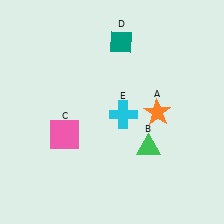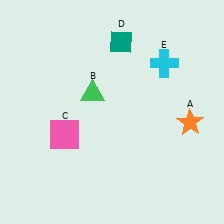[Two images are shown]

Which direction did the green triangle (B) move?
The green triangle (B) moved left.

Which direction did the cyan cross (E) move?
The cyan cross (E) moved up.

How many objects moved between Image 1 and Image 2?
3 objects moved between the two images.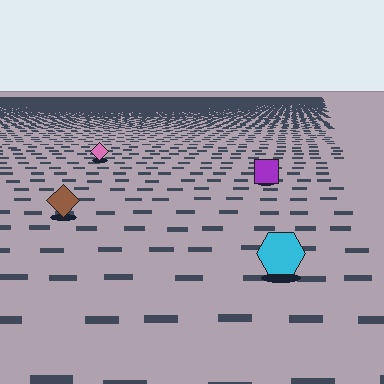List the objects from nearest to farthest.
From nearest to farthest: the cyan hexagon, the brown diamond, the purple square, the pink diamond.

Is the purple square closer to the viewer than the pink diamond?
Yes. The purple square is closer — you can tell from the texture gradient: the ground texture is coarser near it.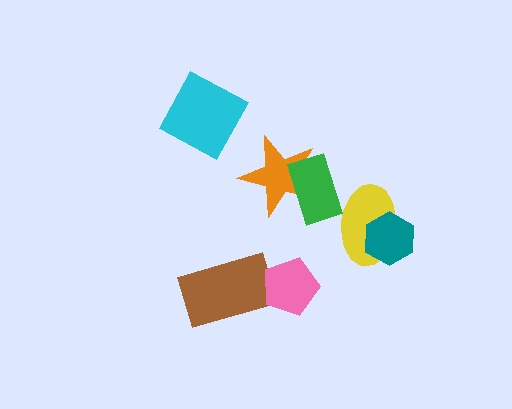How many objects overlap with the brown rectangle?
1 object overlaps with the brown rectangle.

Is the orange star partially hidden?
Yes, it is partially covered by another shape.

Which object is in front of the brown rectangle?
The pink pentagon is in front of the brown rectangle.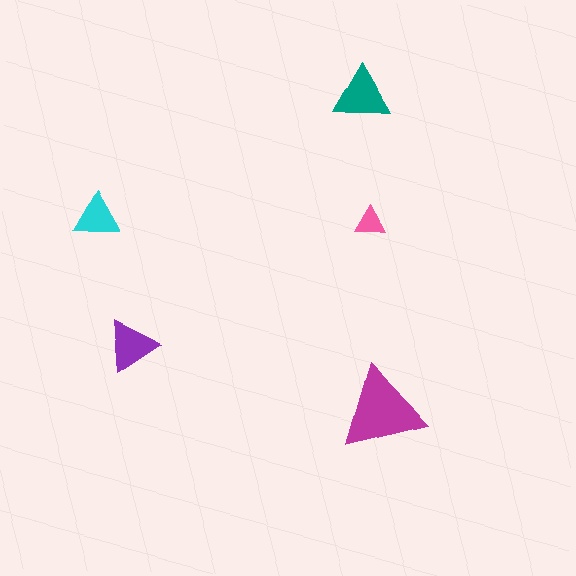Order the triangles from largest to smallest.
the magenta one, the teal one, the purple one, the cyan one, the pink one.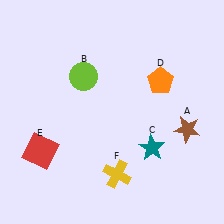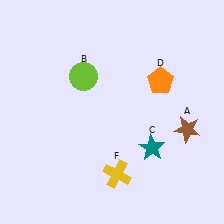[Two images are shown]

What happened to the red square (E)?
The red square (E) was removed in Image 2. It was in the bottom-left area of Image 1.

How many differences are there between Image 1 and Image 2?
There is 1 difference between the two images.